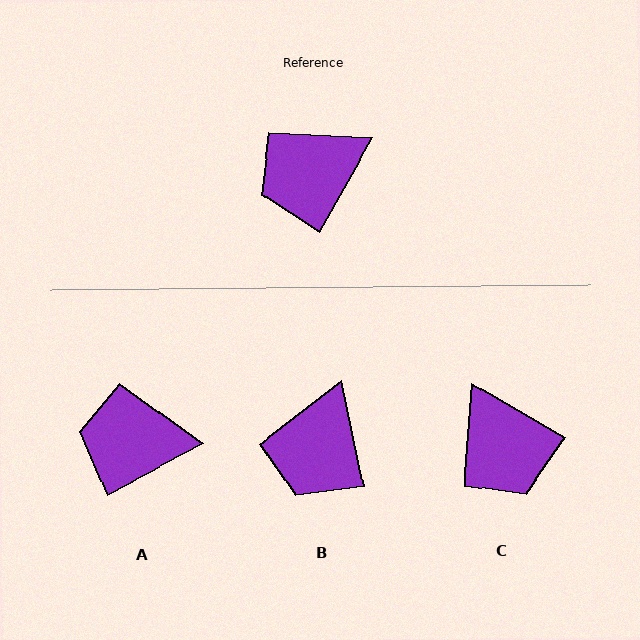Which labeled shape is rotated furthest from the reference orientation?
C, about 89 degrees away.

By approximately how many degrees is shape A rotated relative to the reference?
Approximately 33 degrees clockwise.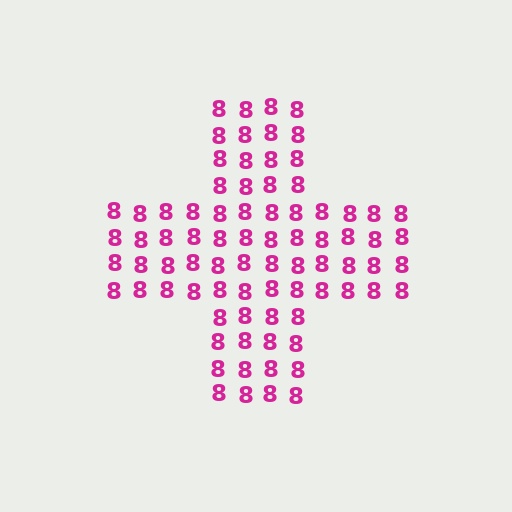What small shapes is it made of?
It is made of small digit 8's.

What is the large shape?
The large shape is a cross.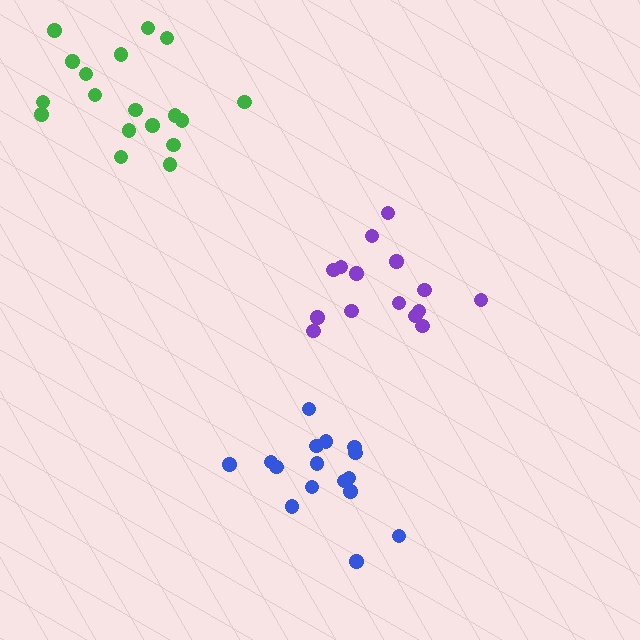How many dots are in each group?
Group 1: 15 dots, Group 2: 18 dots, Group 3: 16 dots (49 total).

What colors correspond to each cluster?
The clusters are colored: purple, green, blue.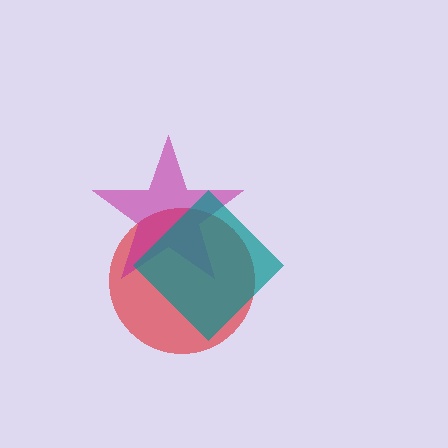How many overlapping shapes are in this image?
There are 3 overlapping shapes in the image.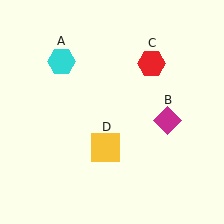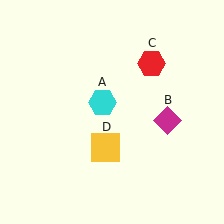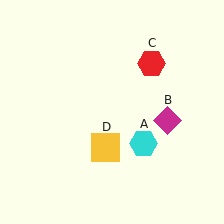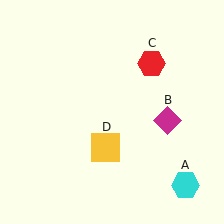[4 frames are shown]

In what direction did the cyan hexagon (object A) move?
The cyan hexagon (object A) moved down and to the right.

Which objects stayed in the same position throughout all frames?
Magenta diamond (object B) and red hexagon (object C) and yellow square (object D) remained stationary.